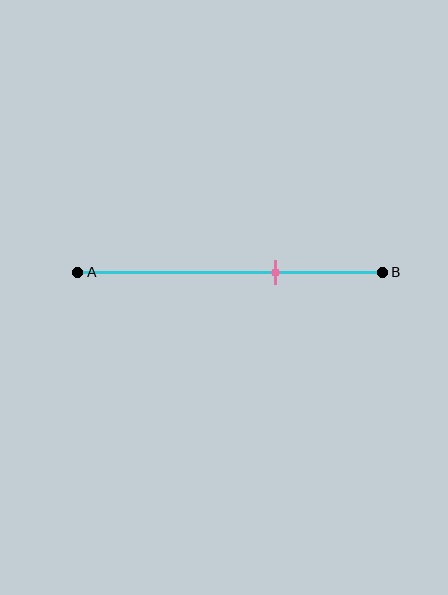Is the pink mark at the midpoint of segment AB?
No, the mark is at about 65% from A, not at the 50% midpoint.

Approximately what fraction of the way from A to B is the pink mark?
The pink mark is approximately 65% of the way from A to B.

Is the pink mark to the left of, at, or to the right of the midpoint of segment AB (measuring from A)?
The pink mark is to the right of the midpoint of segment AB.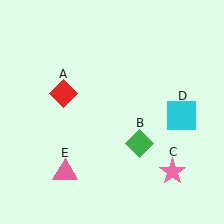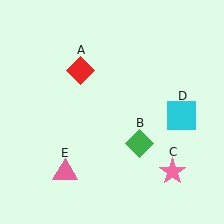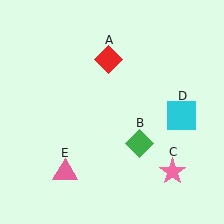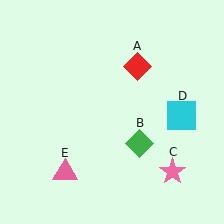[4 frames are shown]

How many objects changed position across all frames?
1 object changed position: red diamond (object A).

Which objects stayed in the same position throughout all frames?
Green diamond (object B) and pink star (object C) and cyan square (object D) and pink triangle (object E) remained stationary.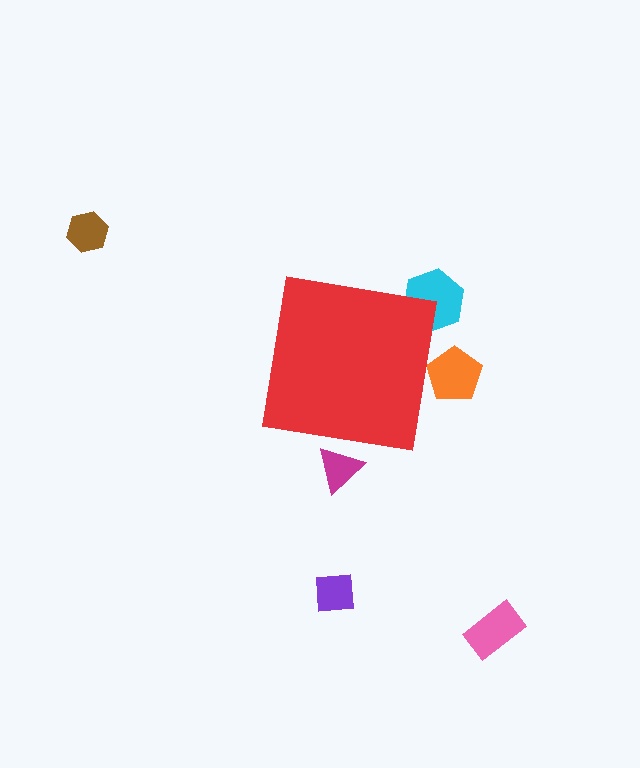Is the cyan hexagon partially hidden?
Yes, the cyan hexagon is partially hidden behind the red square.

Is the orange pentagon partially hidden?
Yes, the orange pentagon is partially hidden behind the red square.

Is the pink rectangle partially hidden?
No, the pink rectangle is fully visible.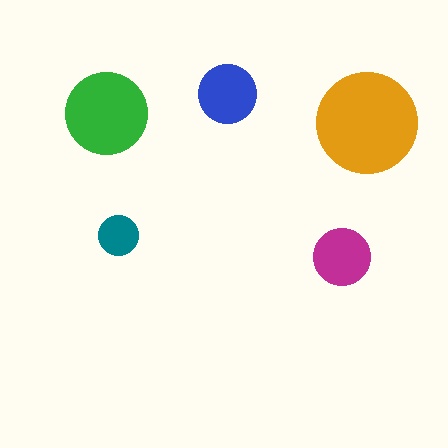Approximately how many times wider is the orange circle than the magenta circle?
About 2 times wider.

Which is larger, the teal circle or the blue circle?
The blue one.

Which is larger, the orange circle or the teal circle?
The orange one.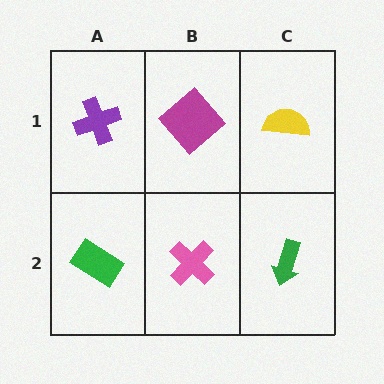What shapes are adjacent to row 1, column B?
A pink cross (row 2, column B), a purple cross (row 1, column A), a yellow semicircle (row 1, column C).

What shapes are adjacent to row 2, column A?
A purple cross (row 1, column A), a pink cross (row 2, column B).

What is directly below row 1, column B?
A pink cross.